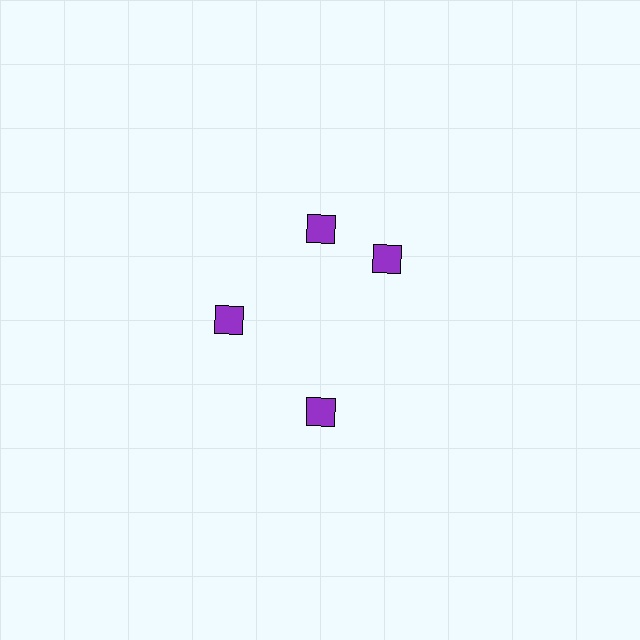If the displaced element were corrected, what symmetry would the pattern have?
It would have 4-fold rotational symmetry — the pattern would map onto itself every 90 degrees.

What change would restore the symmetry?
The symmetry would be restored by rotating it back into even spacing with its neighbors so that all 4 diamonds sit at equal angles and equal distance from the center.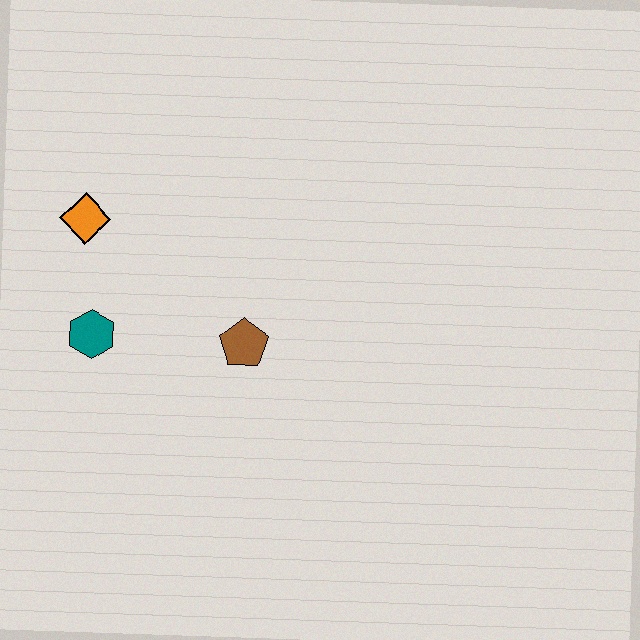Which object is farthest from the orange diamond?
The brown pentagon is farthest from the orange diamond.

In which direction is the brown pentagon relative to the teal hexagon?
The brown pentagon is to the right of the teal hexagon.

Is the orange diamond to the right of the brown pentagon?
No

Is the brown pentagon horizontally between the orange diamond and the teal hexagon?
No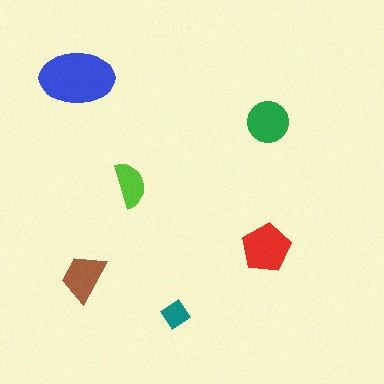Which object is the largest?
The blue ellipse.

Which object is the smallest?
The teal diamond.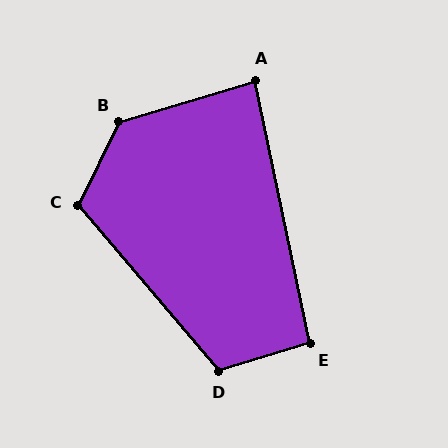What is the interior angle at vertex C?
Approximately 114 degrees (obtuse).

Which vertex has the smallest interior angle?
A, at approximately 85 degrees.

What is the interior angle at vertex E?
Approximately 95 degrees (obtuse).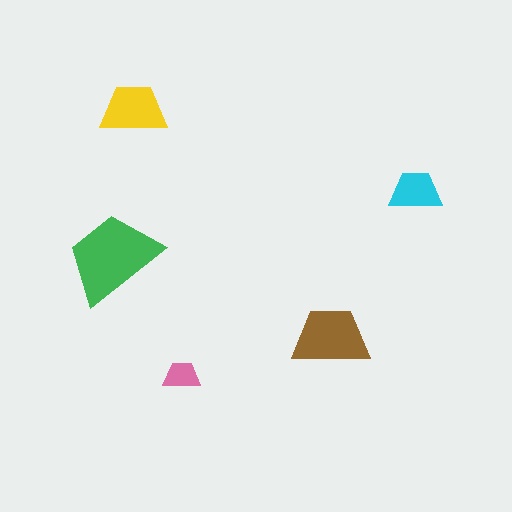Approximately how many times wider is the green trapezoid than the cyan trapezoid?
About 2 times wider.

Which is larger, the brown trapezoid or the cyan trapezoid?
The brown one.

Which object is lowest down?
The pink trapezoid is bottommost.